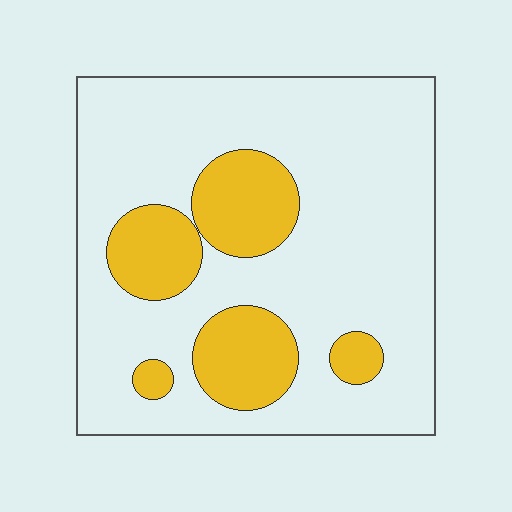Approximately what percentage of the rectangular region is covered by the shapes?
Approximately 25%.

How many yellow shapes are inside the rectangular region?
5.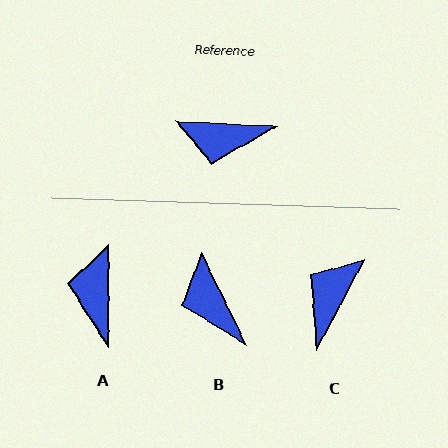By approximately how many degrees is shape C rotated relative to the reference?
Approximately 116 degrees clockwise.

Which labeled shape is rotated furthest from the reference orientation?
C, about 116 degrees away.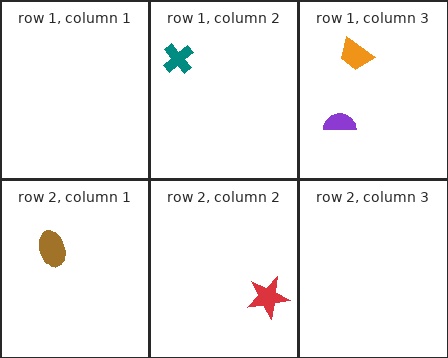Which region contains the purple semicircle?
The row 1, column 3 region.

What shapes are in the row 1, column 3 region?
The orange trapezoid, the purple semicircle.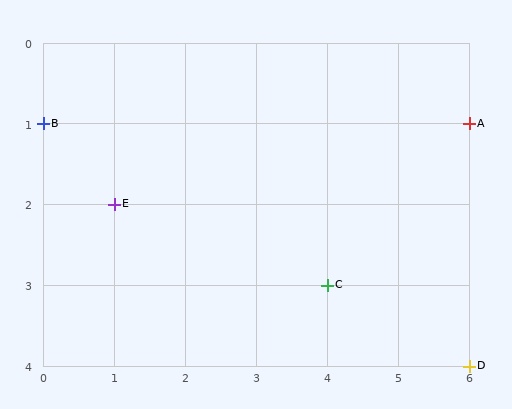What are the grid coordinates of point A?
Point A is at grid coordinates (6, 1).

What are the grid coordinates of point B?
Point B is at grid coordinates (0, 1).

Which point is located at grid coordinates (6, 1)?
Point A is at (6, 1).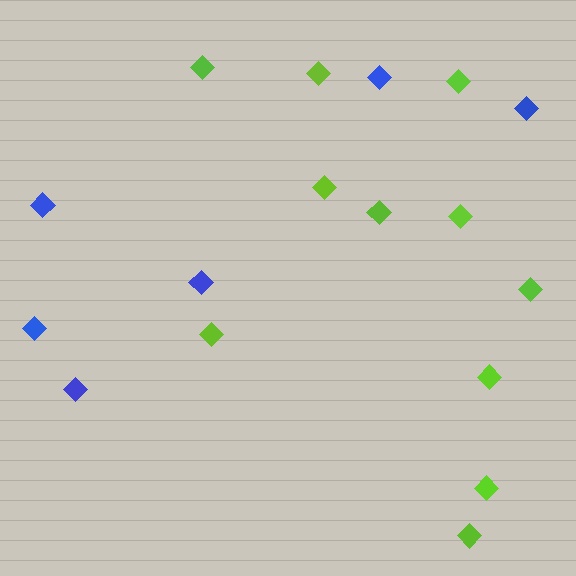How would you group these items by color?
There are 2 groups: one group of blue diamonds (6) and one group of lime diamonds (11).